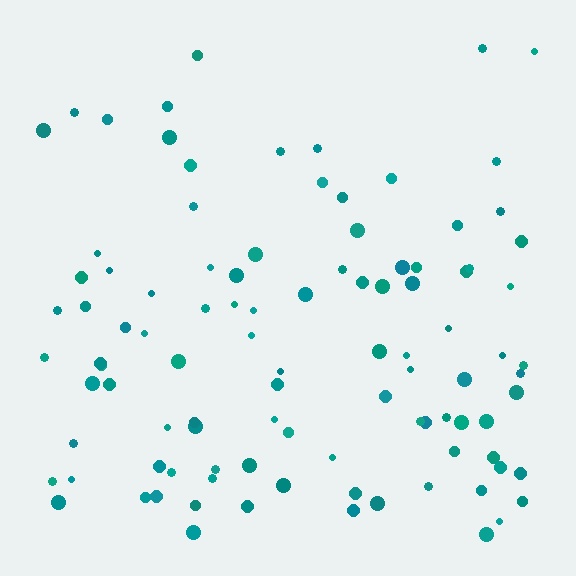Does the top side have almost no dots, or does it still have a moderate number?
Still a moderate number, just noticeably fewer than the bottom.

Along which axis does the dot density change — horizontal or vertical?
Vertical.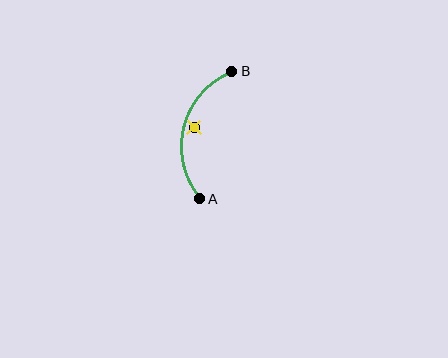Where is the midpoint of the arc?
The arc midpoint is the point on the curve farthest from the straight line joining A and B. It sits to the left of that line.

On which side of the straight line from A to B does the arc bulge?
The arc bulges to the left of the straight line connecting A and B.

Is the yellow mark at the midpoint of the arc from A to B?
No — the yellow mark does not lie on the arc at all. It sits slightly inside the curve.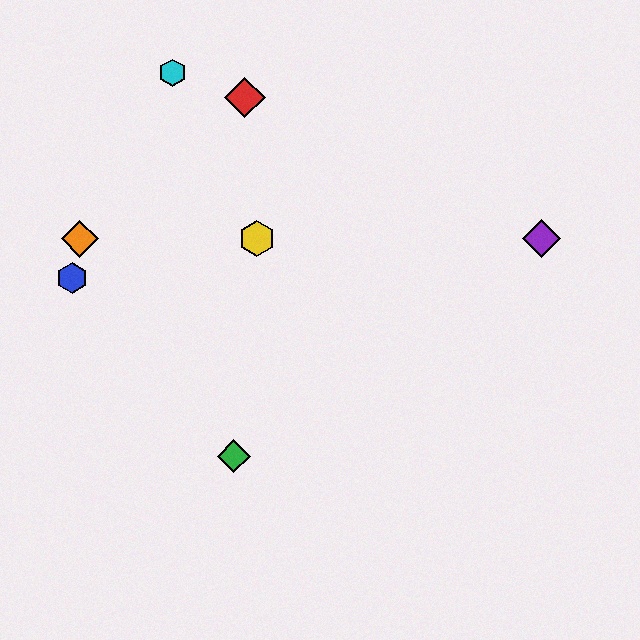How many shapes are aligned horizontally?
3 shapes (the yellow hexagon, the purple diamond, the orange diamond) are aligned horizontally.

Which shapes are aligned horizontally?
The yellow hexagon, the purple diamond, the orange diamond are aligned horizontally.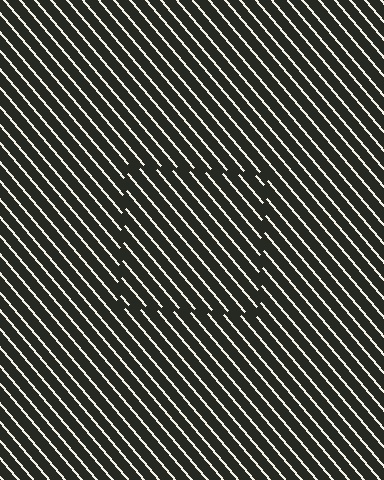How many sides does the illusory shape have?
4 sides — the line-ends trace a square.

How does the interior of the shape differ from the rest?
The interior of the shape contains the same grating, shifted by half a period — the contour is defined by the phase discontinuity where line-ends from the inner and outer gratings abut.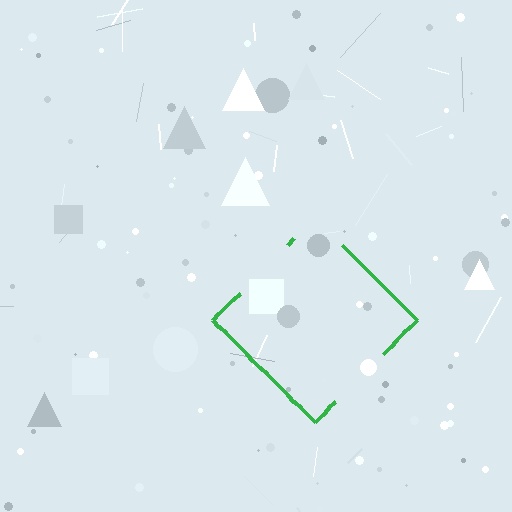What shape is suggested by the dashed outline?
The dashed outline suggests a diamond.